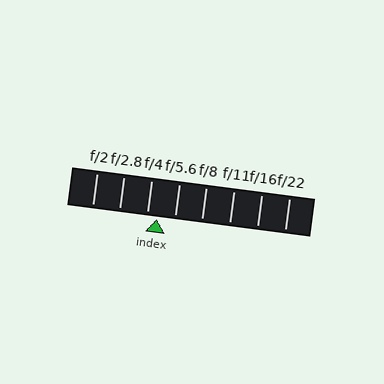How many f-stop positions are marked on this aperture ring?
There are 8 f-stop positions marked.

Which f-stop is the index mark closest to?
The index mark is closest to f/4.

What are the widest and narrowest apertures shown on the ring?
The widest aperture shown is f/2 and the narrowest is f/22.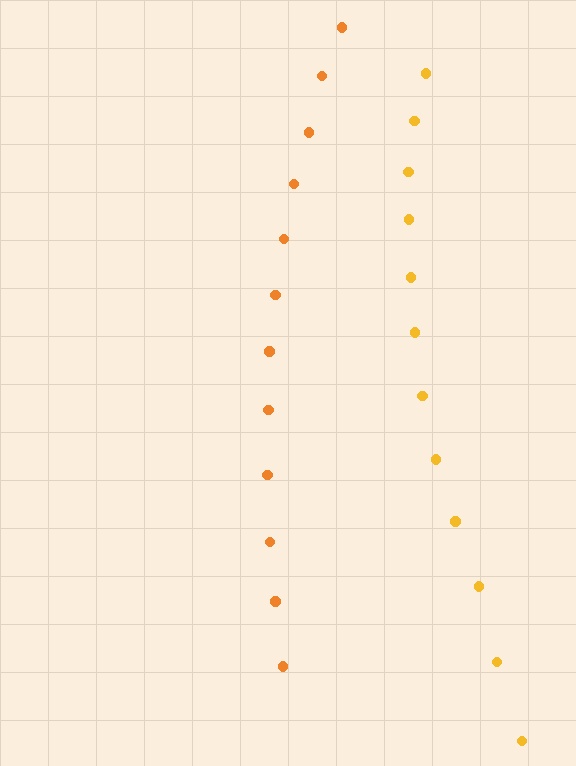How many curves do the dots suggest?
There are 2 distinct paths.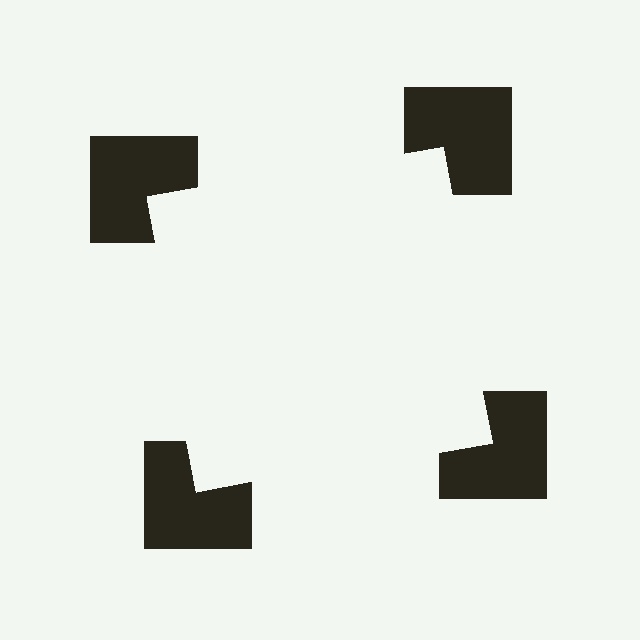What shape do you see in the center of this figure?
An illusory square — its edges are inferred from the aligned wedge cuts in the notched squares, not physically drawn.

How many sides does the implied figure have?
4 sides.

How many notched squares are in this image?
There are 4 — one at each vertex of the illusory square.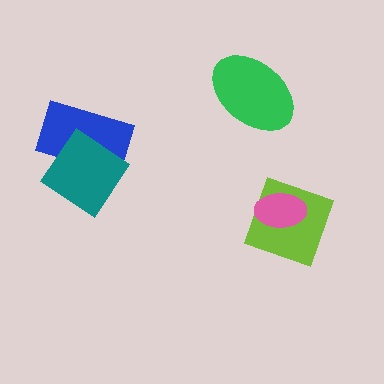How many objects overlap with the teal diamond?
1 object overlaps with the teal diamond.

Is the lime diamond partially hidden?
Yes, it is partially covered by another shape.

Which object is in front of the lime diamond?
The pink ellipse is in front of the lime diamond.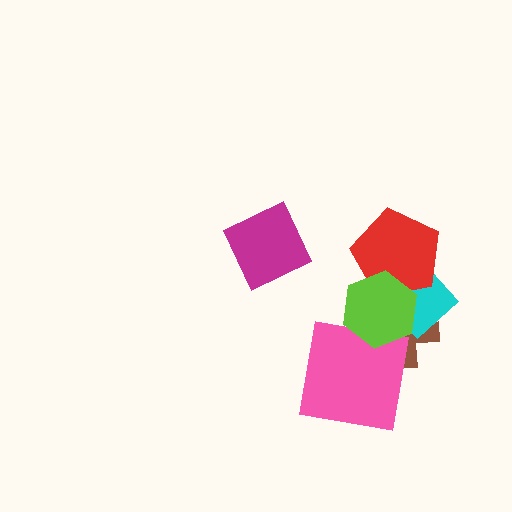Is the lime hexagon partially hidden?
No, no other shape covers it.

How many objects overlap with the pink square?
2 objects overlap with the pink square.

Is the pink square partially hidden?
Yes, it is partially covered by another shape.